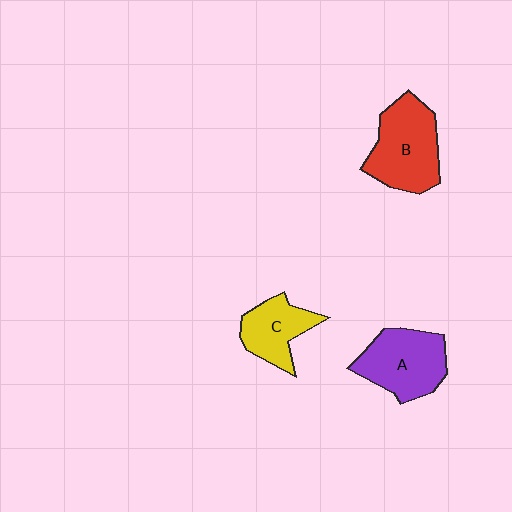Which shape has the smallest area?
Shape C (yellow).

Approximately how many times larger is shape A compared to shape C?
Approximately 1.4 times.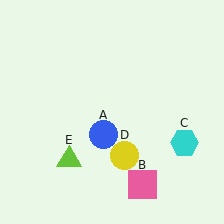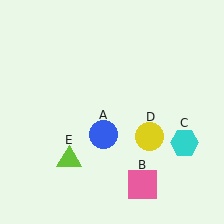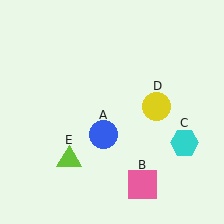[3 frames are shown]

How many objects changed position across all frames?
1 object changed position: yellow circle (object D).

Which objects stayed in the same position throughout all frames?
Blue circle (object A) and pink square (object B) and cyan hexagon (object C) and lime triangle (object E) remained stationary.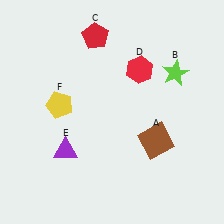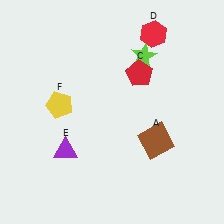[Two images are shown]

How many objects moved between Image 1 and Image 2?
3 objects moved between the two images.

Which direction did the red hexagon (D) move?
The red hexagon (D) moved up.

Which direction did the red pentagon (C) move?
The red pentagon (C) moved right.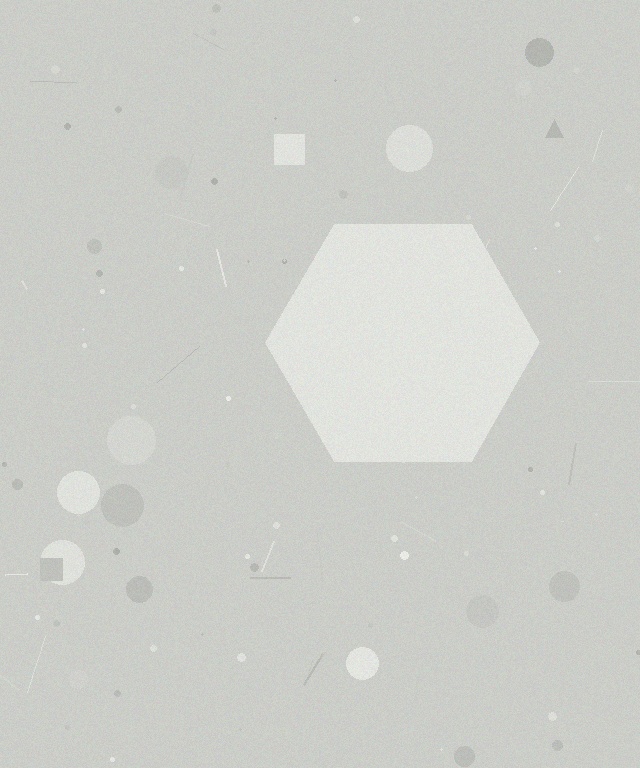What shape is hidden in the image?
A hexagon is hidden in the image.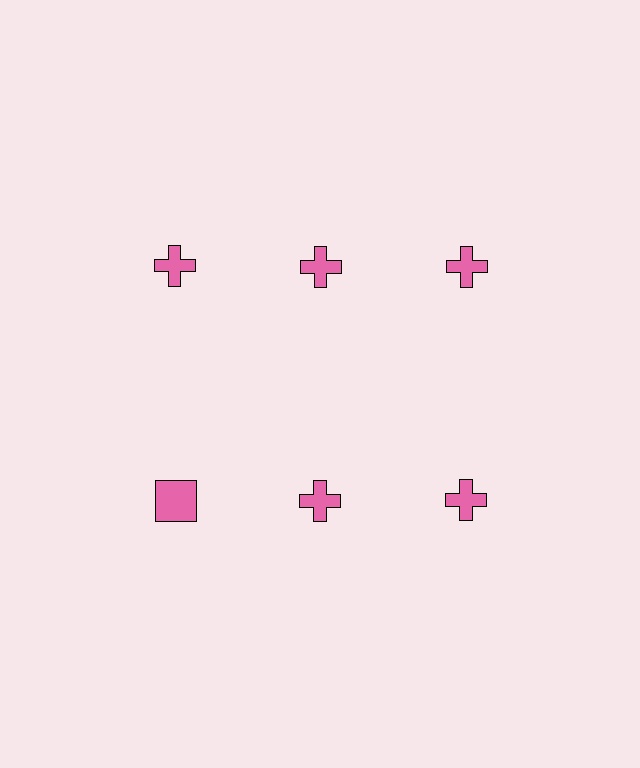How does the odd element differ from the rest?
It has a different shape: square instead of cross.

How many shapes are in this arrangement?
There are 6 shapes arranged in a grid pattern.